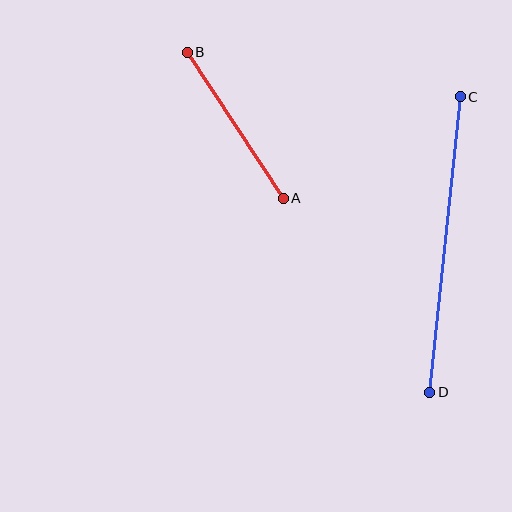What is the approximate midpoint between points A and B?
The midpoint is at approximately (235, 125) pixels.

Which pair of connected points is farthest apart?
Points C and D are farthest apart.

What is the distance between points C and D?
The distance is approximately 297 pixels.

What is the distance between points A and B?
The distance is approximately 175 pixels.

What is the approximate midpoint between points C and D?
The midpoint is at approximately (445, 244) pixels.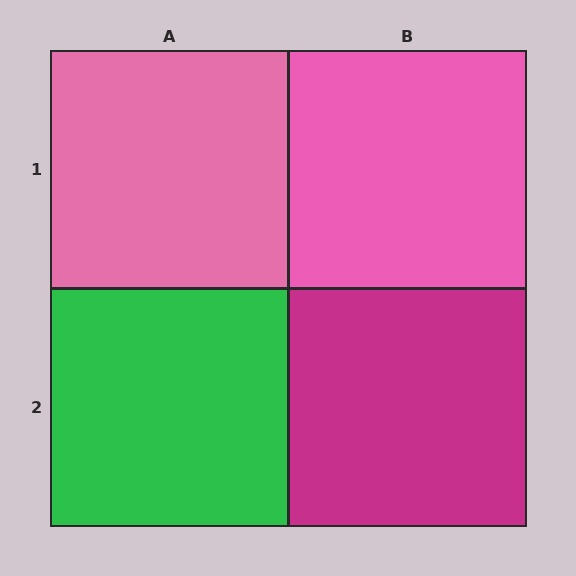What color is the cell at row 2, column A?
Green.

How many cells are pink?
2 cells are pink.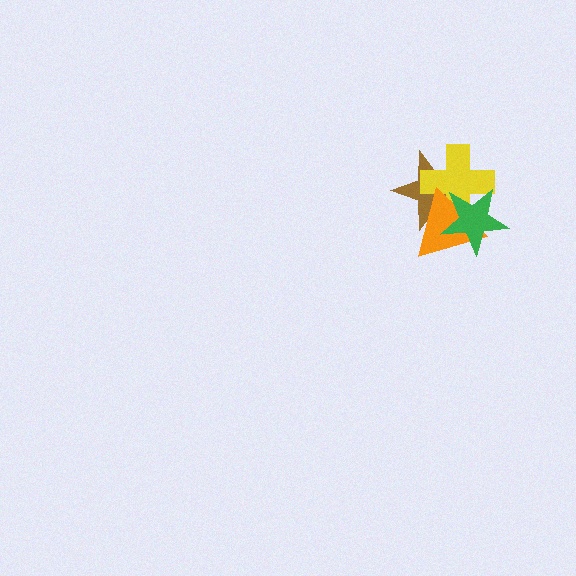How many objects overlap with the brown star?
3 objects overlap with the brown star.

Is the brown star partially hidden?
Yes, it is partially covered by another shape.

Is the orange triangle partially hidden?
Yes, it is partially covered by another shape.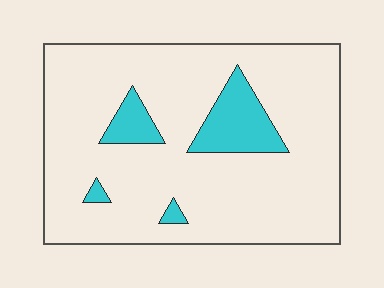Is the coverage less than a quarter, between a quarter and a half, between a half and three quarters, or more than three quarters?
Less than a quarter.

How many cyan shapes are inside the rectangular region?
4.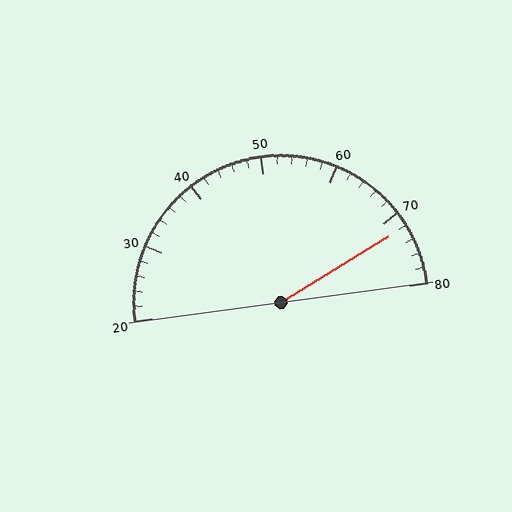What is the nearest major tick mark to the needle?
The nearest major tick mark is 70.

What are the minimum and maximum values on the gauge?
The gauge ranges from 20 to 80.